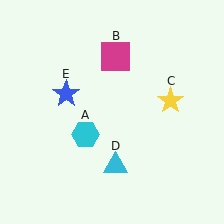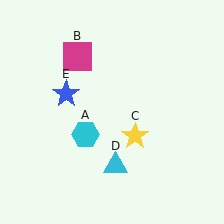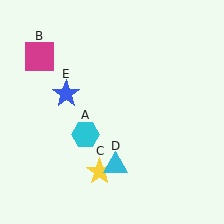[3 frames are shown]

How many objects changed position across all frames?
2 objects changed position: magenta square (object B), yellow star (object C).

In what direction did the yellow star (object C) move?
The yellow star (object C) moved down and to the left.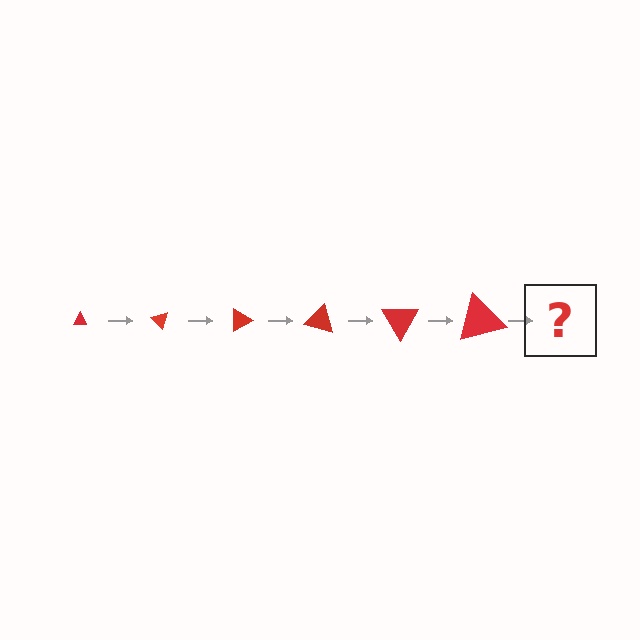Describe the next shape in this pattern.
It should be a triangle, larger than the previous one and rotated 270 degrees from the start.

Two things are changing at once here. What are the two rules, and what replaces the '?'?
The two rules are that the triangle grows larger each step and it rotates 45 degrees each step. The '?' should be a triangle, larger than the previous one and rotated 270 degrees from the start.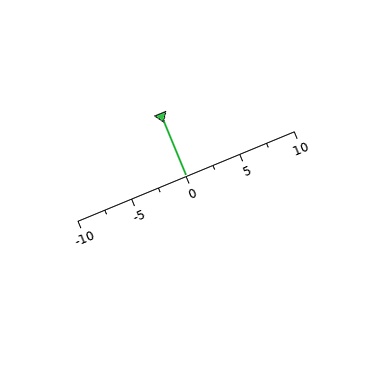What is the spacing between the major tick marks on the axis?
The major ticks are spaced 5 apart.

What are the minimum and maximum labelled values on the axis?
The axis runs from -10 to 10.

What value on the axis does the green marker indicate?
The marker indicates approximately 0.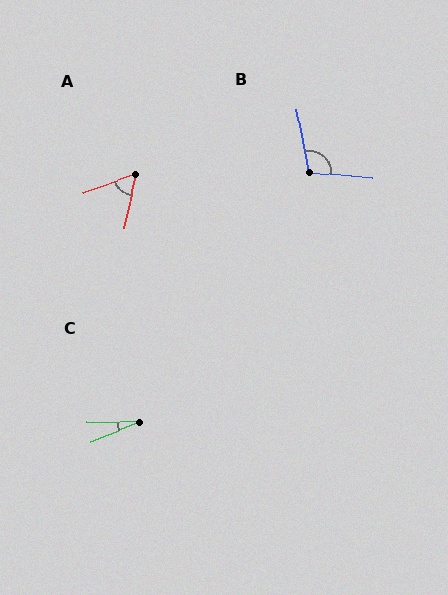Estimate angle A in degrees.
Approximately 58 degrees.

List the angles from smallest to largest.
C (22°), A (58°), B (105°).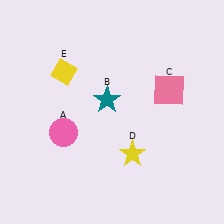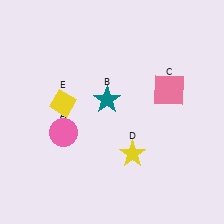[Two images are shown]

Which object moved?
The yellow diamond (E) moved down.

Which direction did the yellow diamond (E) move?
The yellow diamond (E) moved down.